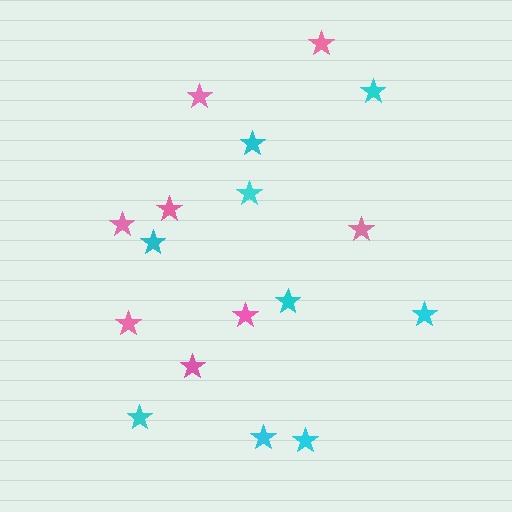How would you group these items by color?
There are 2 groups: one group of cyan stars (9) and one group of pink stars (8).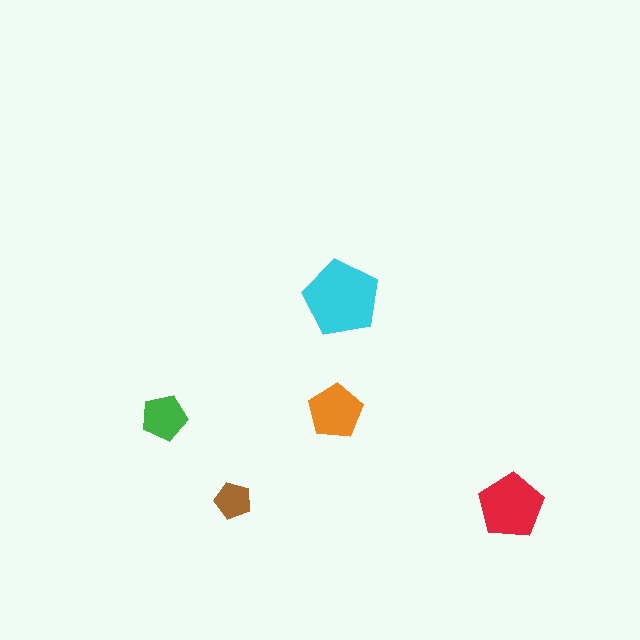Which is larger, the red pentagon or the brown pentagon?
The red one.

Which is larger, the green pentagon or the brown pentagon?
The green one.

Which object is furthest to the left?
The green pentagon is leftmost.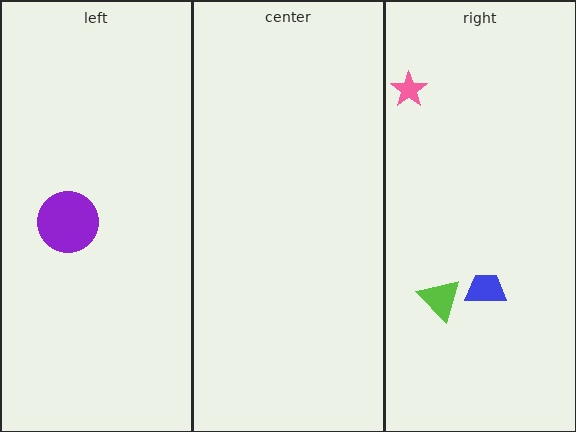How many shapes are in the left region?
1.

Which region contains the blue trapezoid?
The right region.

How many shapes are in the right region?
3.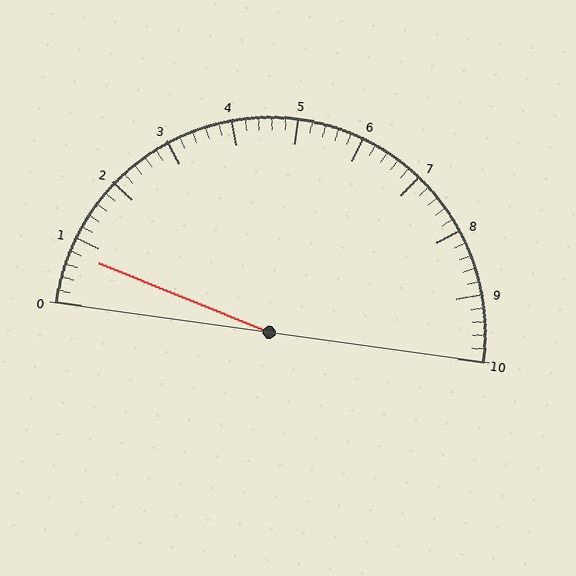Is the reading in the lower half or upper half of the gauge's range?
The reading is in the lower half of the range (0 to 10).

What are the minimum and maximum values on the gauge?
The gauge ranges from 0 to 10.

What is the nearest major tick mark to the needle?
The nearest major tick mark is 1.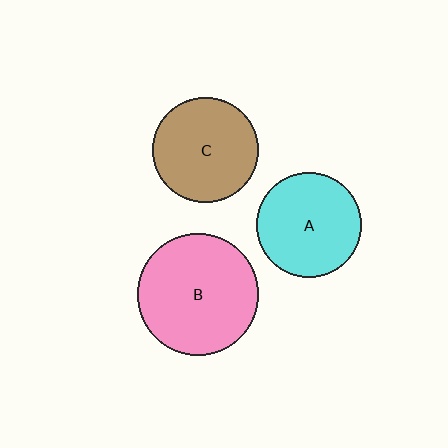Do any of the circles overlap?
No, none of the circles overlap.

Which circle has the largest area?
Circle B (pink).